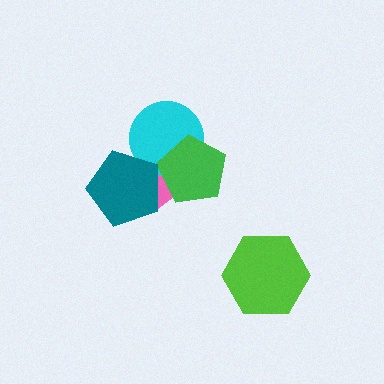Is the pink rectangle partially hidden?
Yes, it is partially covered by another shape.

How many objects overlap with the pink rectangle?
3 objects overlap with the pink rectangle.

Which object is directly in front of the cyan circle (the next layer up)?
The green pentagon is directly in front of the cyan circle.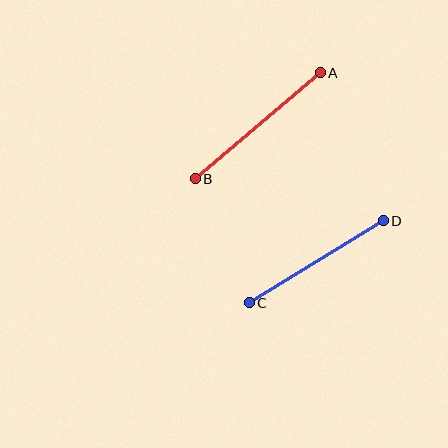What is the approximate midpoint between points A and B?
The midpoint is at approximately (258, 126) pixels.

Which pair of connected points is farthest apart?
Points A and B are farthest apart.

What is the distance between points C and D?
The distance is approximately 157 pixels.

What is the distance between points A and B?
The distance is approximately 164 pixels.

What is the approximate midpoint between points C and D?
The midpoint is at approximately (316, 262) pixels.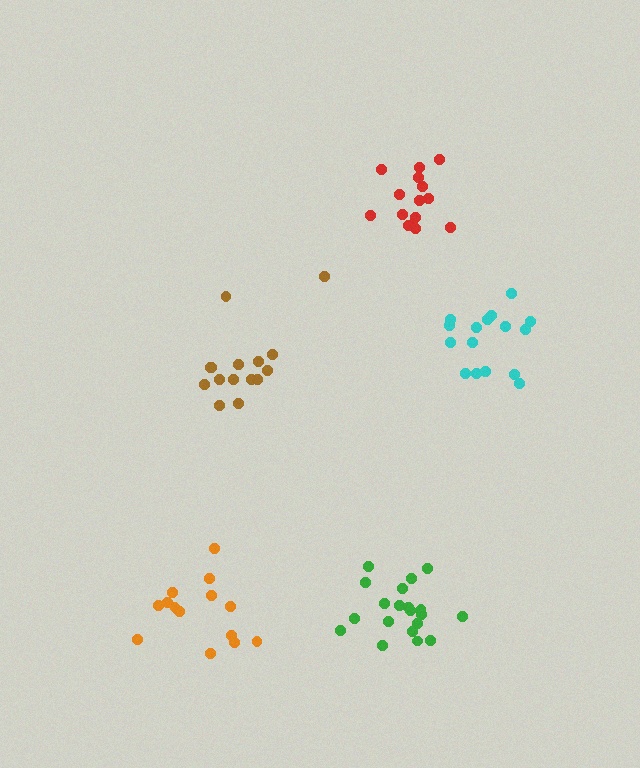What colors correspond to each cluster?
The clusters are colored: brown, red, green, cyan, orange.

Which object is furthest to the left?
The orange cluster is leftmost.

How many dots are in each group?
Group 1: 15 dots, Group 2: 14 dots, Group 3: 20 dots, Group 4: 16 dots, Group 5: 14 dots (79 total).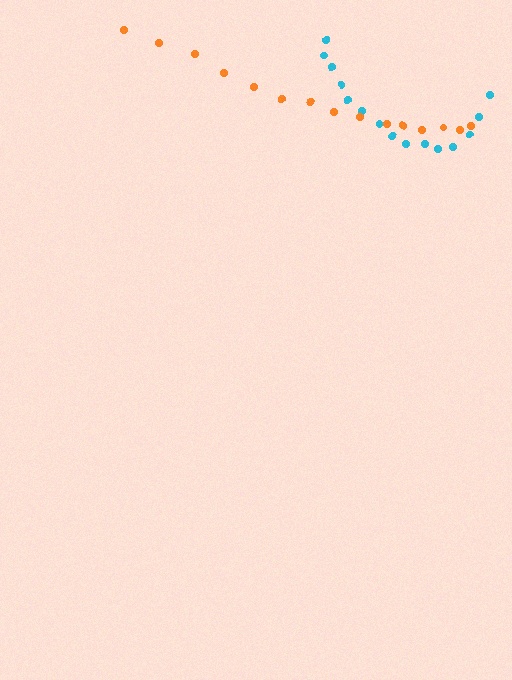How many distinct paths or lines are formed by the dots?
There are 2 distinct paths.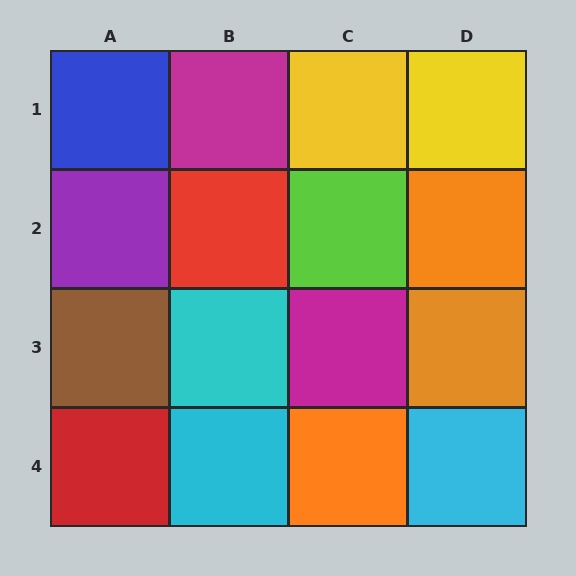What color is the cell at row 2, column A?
Purple.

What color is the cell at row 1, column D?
Yellow.